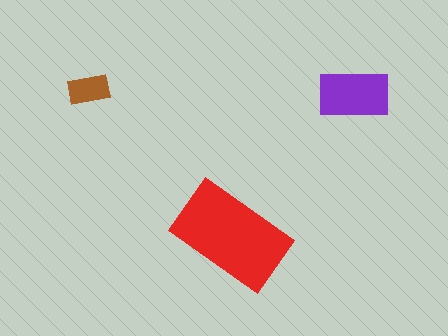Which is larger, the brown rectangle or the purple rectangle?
The purple one.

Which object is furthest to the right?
The purple rectangle is rightmost.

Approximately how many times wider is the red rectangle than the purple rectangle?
About 1.5 times wider.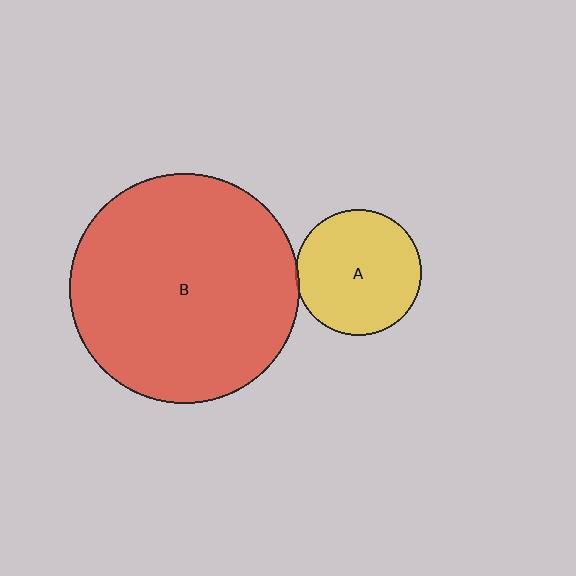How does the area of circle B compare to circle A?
Approximately 3.3 times.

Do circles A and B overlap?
Yes.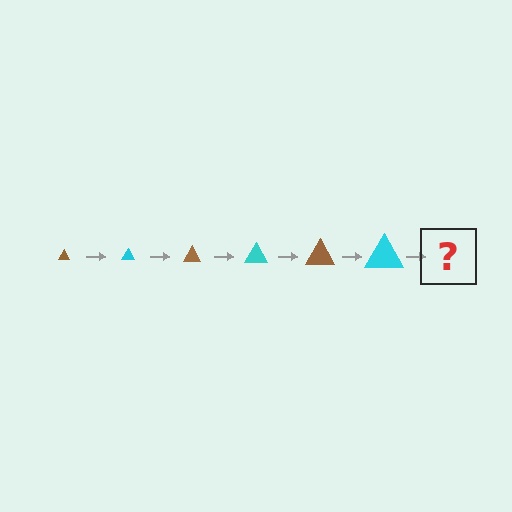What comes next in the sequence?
The next element should be a brown triangle, larger than the previous one.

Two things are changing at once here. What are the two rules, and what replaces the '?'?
The two rules are that the triangle grows larger each step and the color cycles through brown and cyan. The '?' should be a brown triangle, larger than the previous one.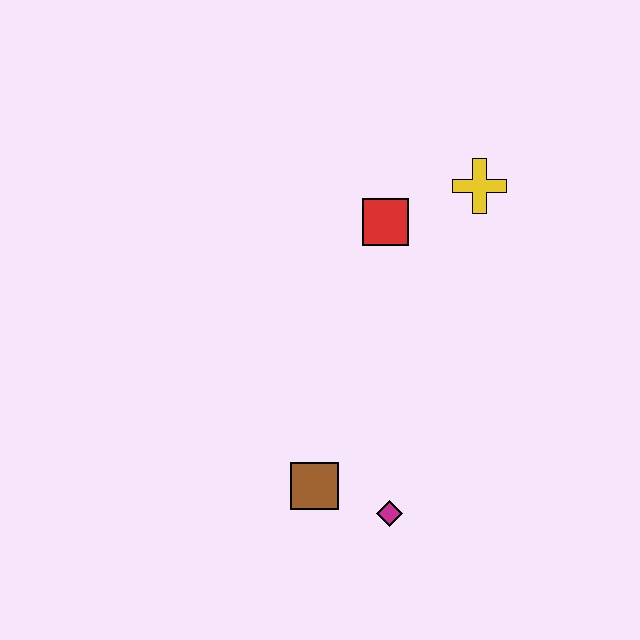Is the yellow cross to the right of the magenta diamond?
Yes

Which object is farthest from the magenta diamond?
The yellow cross is farthest from the magenta diamond.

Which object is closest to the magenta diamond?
The brown square is closest to the magenta diamond.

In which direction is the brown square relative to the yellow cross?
The brown square is below the yellow cross.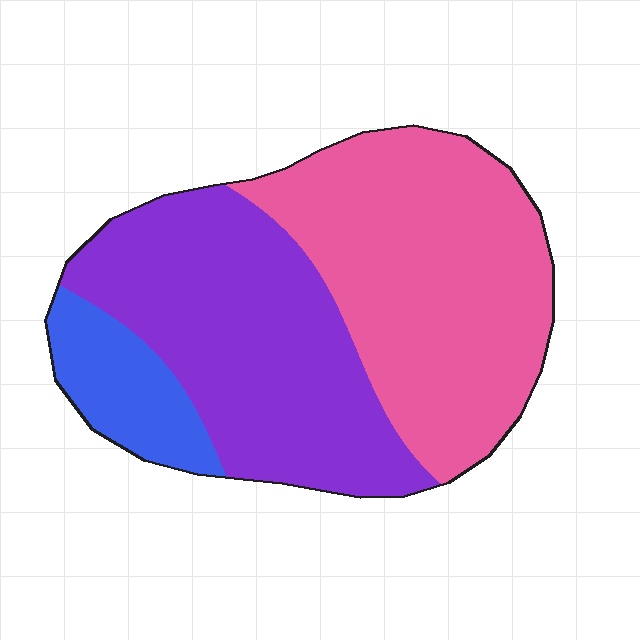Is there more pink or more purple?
Pink.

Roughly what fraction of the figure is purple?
Purple covers 42% of the figure.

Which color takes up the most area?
Pink, at roughly 45%.